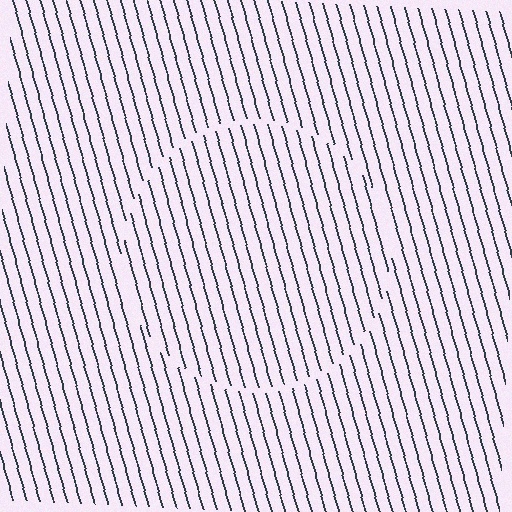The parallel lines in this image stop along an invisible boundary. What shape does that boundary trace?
An illusory circle. The interior of the shape contains the same grating, shifted by half a period — the contour is defined by the phase discontinuity where line-ends from the inner and outer gratings abut.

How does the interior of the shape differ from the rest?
The interior of the shape contains the same grating, shifted by half a period — the contour is defined by the phase discontinuity where line-ends from the inner and outer gratings abut.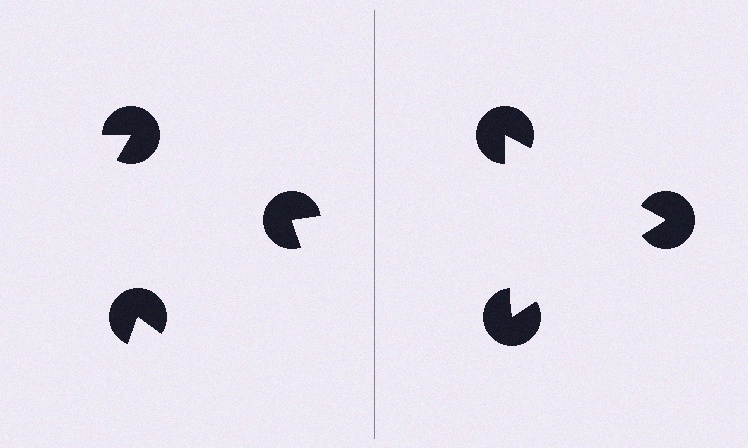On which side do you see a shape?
An illusory triangle appears on the right side. On the left side the wedge cuts are rotated, so no coherent shape forms.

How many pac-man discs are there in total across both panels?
6 — 3 on each side.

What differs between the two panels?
The pac-man discs are positioned identically on both sides; only the wedge orientations differ. On the right they align to a triangle; on the left they are misaligned.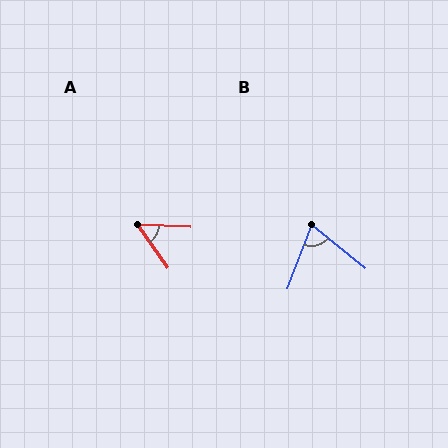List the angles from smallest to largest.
A (52°), B (72°).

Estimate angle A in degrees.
Approximately 52 degrees.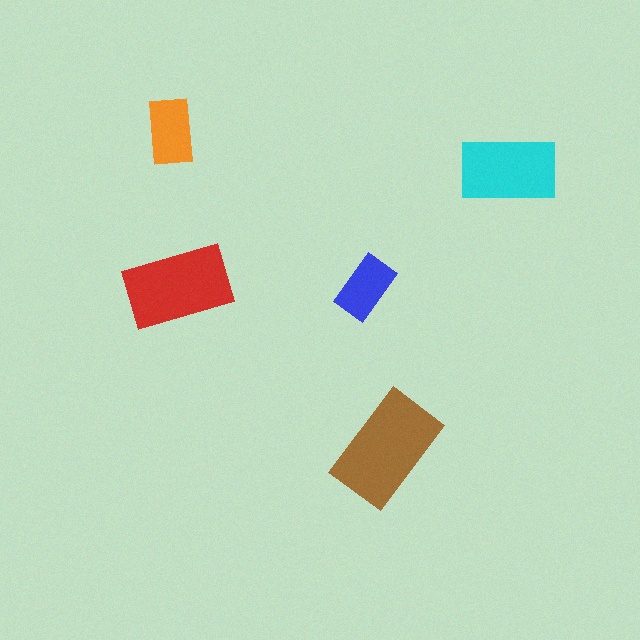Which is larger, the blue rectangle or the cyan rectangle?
The cyan one.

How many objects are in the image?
There are 5 objects in the image.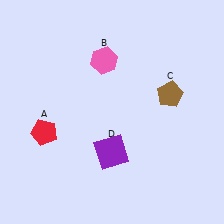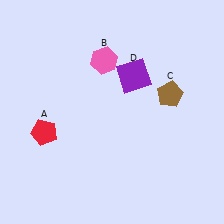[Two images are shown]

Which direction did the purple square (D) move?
The purple square (D) moved up.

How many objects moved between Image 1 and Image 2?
1 object moved between the two images.